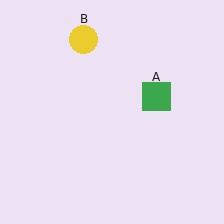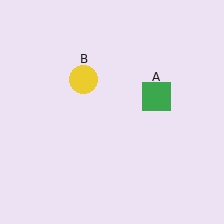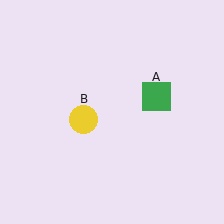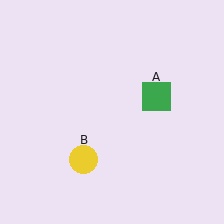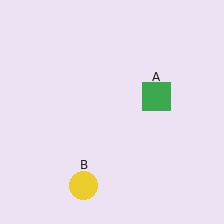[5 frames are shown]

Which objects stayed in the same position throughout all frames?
Green square (object A) remained stationary.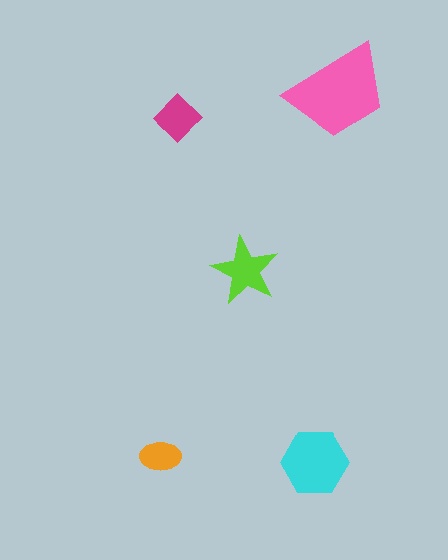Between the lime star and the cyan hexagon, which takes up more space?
The cyan hexagon.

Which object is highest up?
The pink trapezoid is topmost.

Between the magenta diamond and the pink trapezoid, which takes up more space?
The pink trapezoid.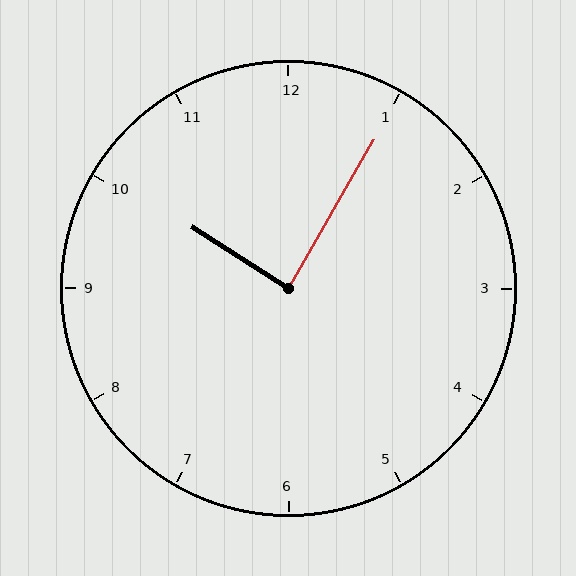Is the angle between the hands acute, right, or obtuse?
It is right.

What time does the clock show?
10:05.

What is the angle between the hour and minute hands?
Approximately 88 degrees.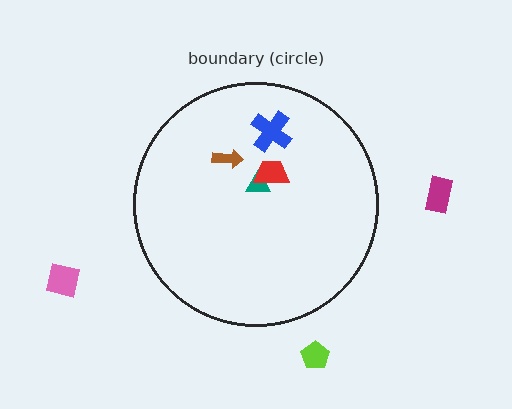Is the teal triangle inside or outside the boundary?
Inside.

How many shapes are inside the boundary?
4 inside, 3 outside.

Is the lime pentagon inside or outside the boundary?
Outside.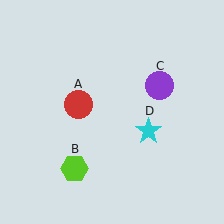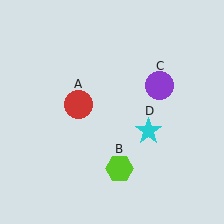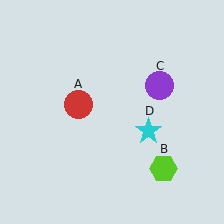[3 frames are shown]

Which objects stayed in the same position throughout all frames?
Red circle (object A) and purple circle (object C) and cyan star (object D) remained stationary.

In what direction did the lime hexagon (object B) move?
The lime hexagon (object B) moved right.